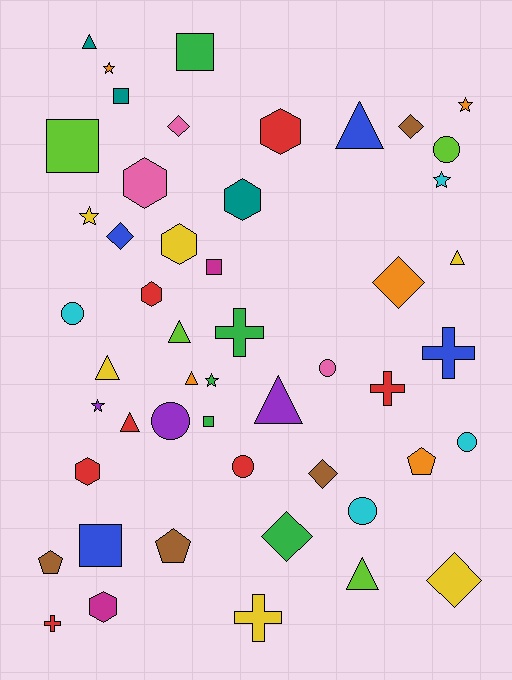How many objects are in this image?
There are 50 objects.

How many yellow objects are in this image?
There are 6 yellow objects.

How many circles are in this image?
There are 7 circles.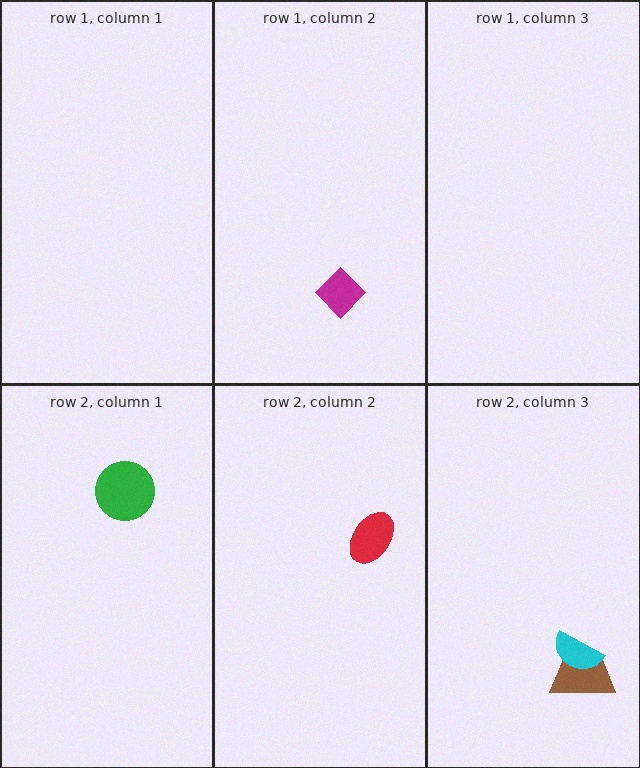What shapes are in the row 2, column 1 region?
The green circle.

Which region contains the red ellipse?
The row 2, column 2 region.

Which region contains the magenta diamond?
The row 1, column 2 region.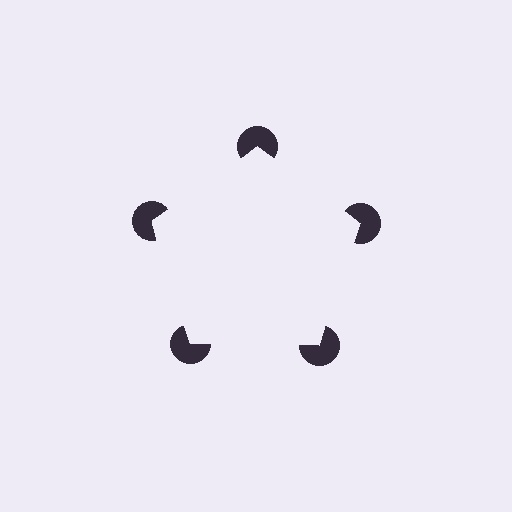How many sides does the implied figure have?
5 sides.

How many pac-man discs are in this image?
There are 5 — one at each vertex of the illusory pentagon.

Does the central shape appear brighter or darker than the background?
It typically appears slightly brighter than the background, even though no actual brightness change is drawn.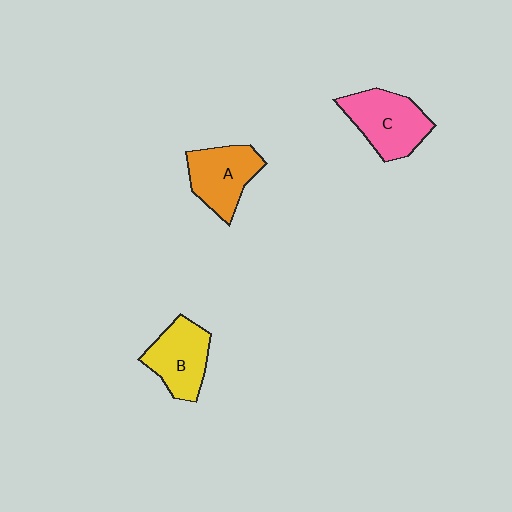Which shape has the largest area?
Shape C (pink).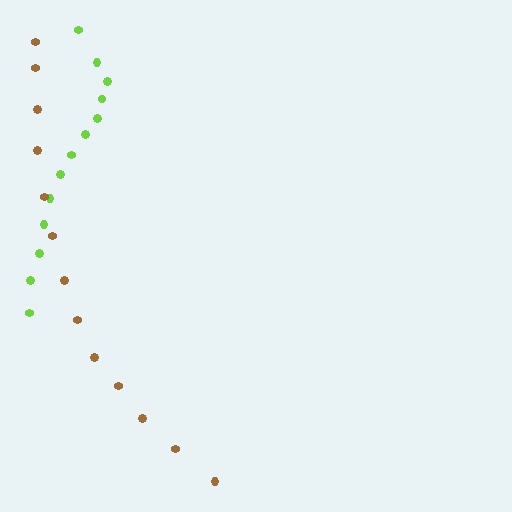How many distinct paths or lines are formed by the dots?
There are 2 distinct paths.